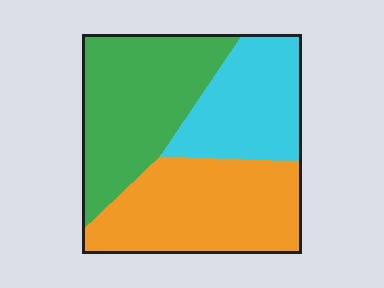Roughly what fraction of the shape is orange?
Orange takes up between a quarter and a half of the shape.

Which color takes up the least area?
Cyan, at roughly 25%.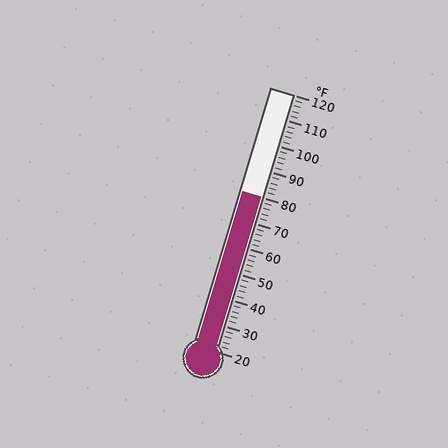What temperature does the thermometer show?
The thermometer shows approximately 80°F.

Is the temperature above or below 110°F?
The temperature is below 110°F.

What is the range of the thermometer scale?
The thermometer scale ranges from 20°F to 120°F.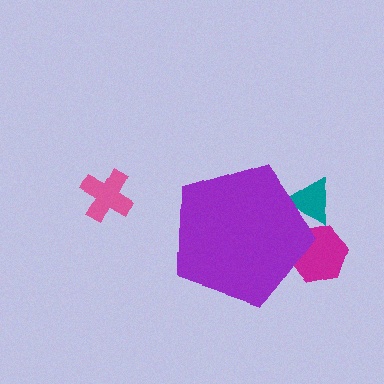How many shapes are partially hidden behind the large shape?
2 shapes are partially hidden.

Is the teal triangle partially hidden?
Yes, the teal triangle is partially hidden behind the purple pentagon.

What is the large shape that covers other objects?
A purple pentagon.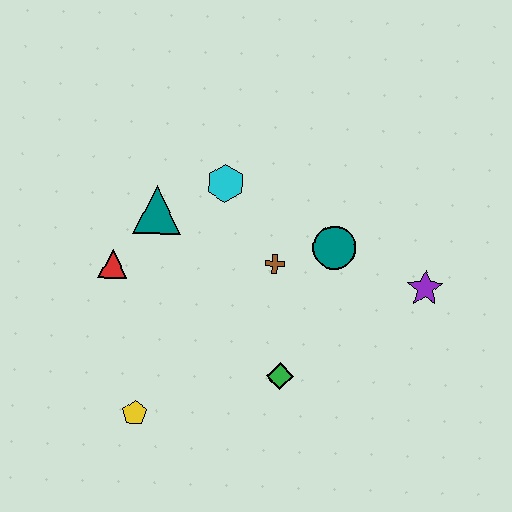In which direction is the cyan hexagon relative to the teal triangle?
The cyan hexagon is to the right of the teal triangle.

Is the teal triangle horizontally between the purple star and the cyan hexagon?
No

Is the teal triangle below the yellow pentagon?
No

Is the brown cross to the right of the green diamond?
No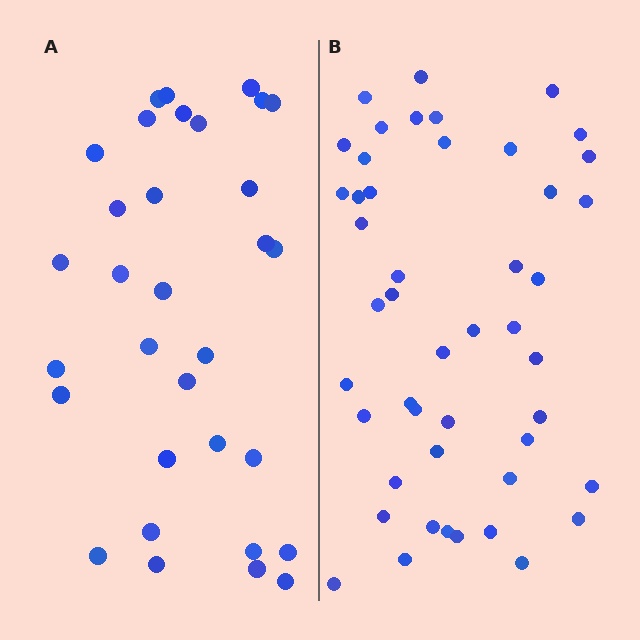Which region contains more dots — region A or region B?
Region B (the right region) has more dots.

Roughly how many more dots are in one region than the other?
Region B has approximately 15 more dots than region A.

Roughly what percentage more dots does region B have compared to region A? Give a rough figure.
About 45% more.